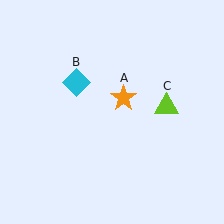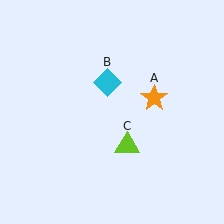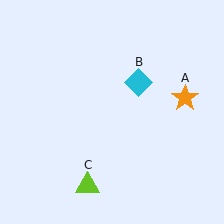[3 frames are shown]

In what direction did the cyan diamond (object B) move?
The cyan diamond (object B) moved right.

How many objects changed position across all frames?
3 objects changed position: orange star (object A), cyan diamond (object B), lime triangle (object C).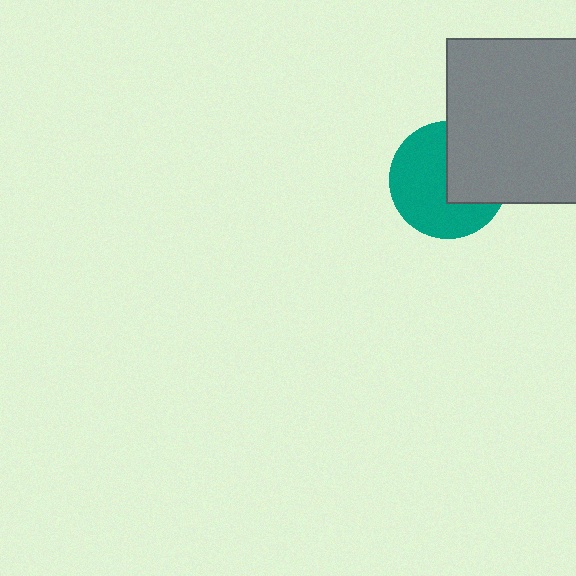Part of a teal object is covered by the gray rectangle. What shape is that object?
It is a circle.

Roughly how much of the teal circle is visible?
About half of it is visible (roughly 61%).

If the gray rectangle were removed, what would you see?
You would see the complete teal circle.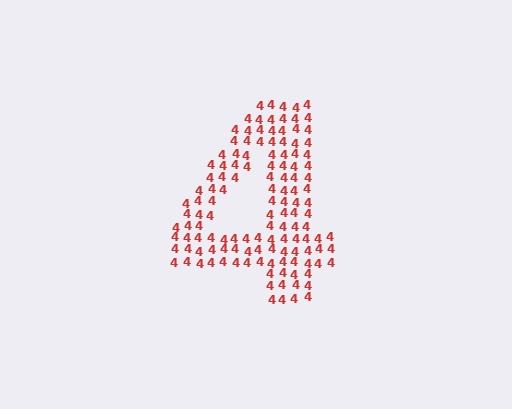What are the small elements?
The small elements are digit 4's.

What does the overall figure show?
The overall figure shows the digit 4.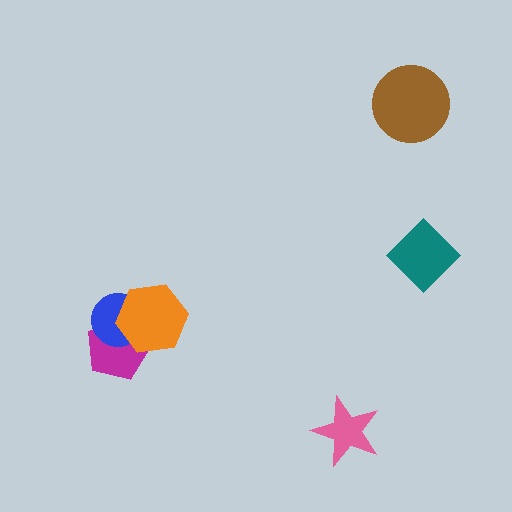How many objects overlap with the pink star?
0 objects overlap with the pink star.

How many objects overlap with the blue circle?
2 objects overlap with the blue circle.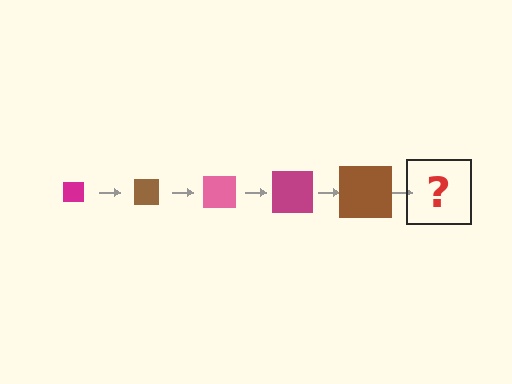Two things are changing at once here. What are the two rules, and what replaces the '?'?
The two rules are that the square grows larger each step and the color cycles through magenta, brown, and pink. The '?' should be a pink square, larger than the previous one.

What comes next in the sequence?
The next element should be a pink square, larger than the previous one.